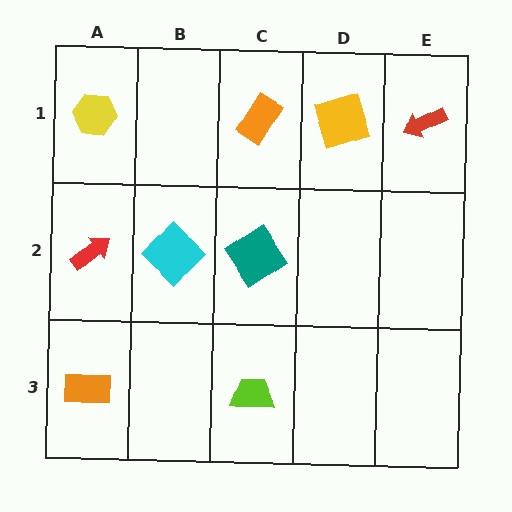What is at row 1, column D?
A yellow square.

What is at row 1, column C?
An orange rectangle.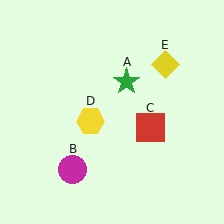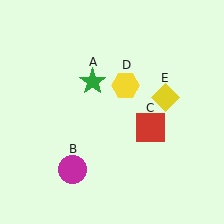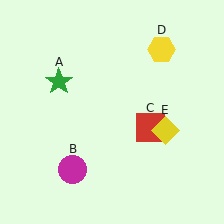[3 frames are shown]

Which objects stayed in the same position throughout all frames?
Magenta circle (object B) and red square (object C) remained stationary.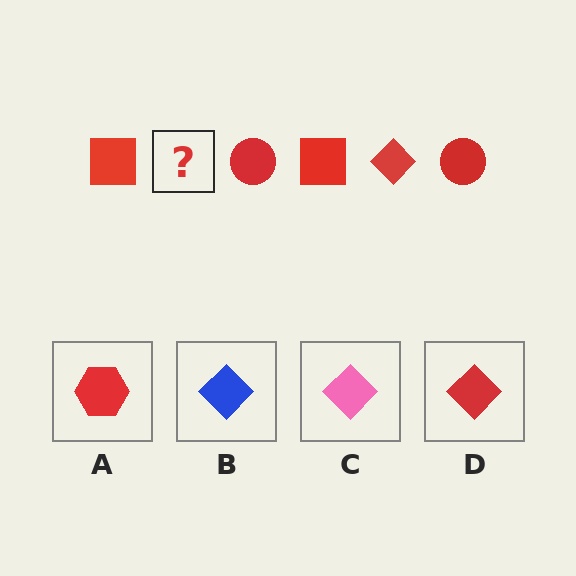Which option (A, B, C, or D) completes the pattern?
D.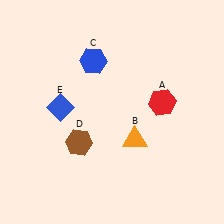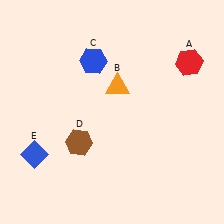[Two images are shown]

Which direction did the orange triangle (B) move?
The orange triangle (B) moved up.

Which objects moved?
The objects that moved are: the red hexagon (A), the orange triangle (B), the blue diamond (E).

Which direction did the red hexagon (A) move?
The red hexagon (A) moved up.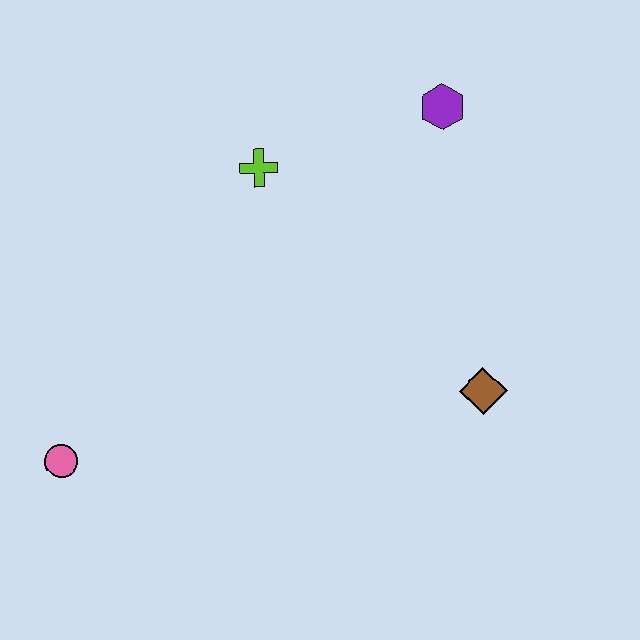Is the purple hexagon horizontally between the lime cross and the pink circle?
No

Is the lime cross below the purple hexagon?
Yes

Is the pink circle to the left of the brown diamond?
Yes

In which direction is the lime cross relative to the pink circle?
The lime cross is above the pink circle.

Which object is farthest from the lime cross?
The pink circle is farthest from the lime cross.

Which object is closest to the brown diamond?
The purple hexagon is closest to the brown diamond.